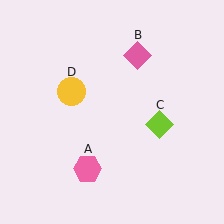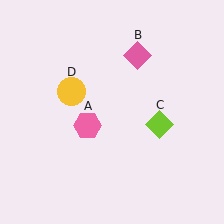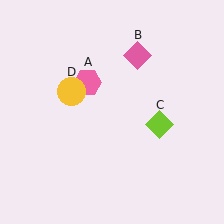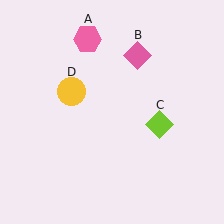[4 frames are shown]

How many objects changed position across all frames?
1 object changed position: pink hexagon (object A).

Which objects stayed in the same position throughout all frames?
Pink diamond (object B) and lime diamond (object C) and yellow circle (object D) remained stationary.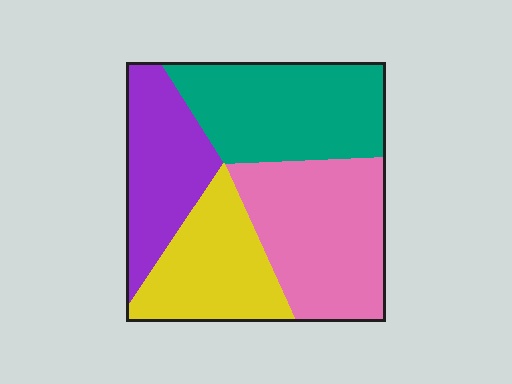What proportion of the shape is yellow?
Yellow covers about 20% of the shape.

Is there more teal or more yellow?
Teal.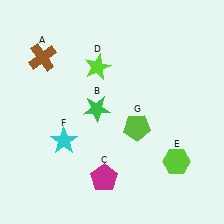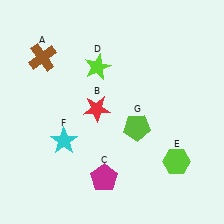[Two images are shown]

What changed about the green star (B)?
In Image 1, B is green. In Image 2, it changed to red.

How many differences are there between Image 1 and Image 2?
There is 1 difference between the two images.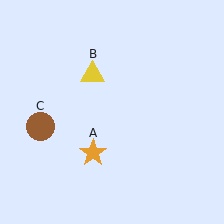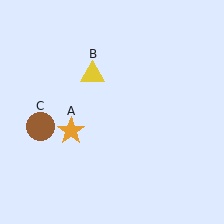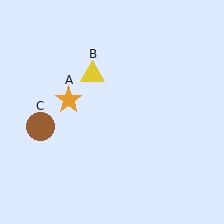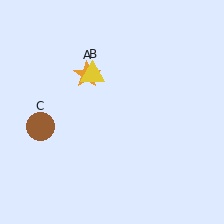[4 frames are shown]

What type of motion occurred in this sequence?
The orange star (object A) rotated clockwise around the center of the scene.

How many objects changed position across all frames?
1 object changed position: orange star (object A).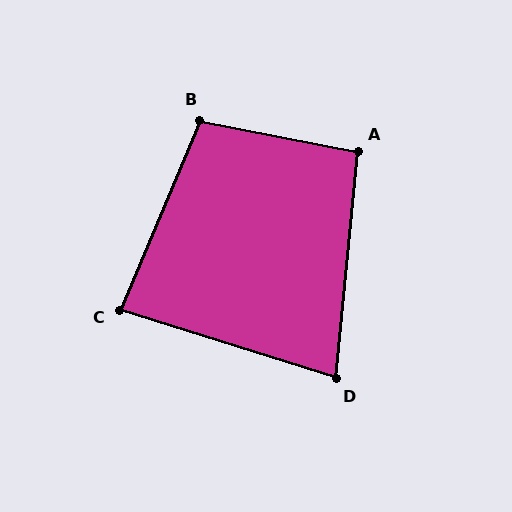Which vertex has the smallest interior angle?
D, at approximately 78 degrees.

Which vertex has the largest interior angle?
B, at approximately 102 degrees.